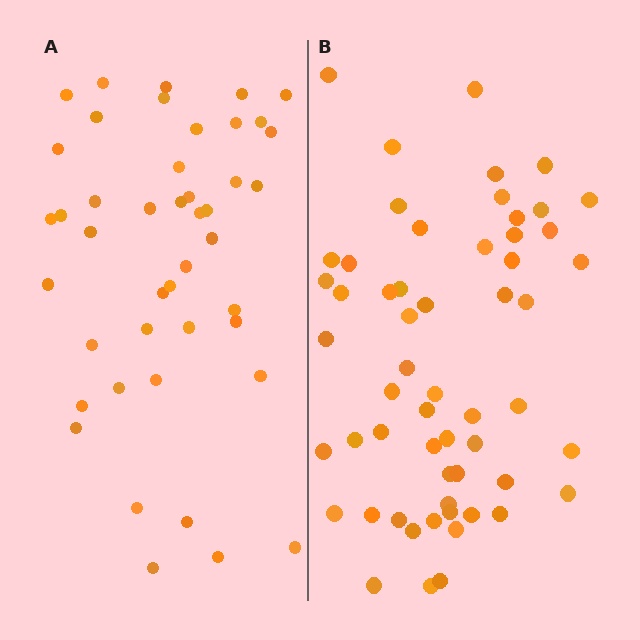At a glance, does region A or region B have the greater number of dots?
Region B (the right region) has more dots.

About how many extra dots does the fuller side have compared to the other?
Region B has approximately 15 more dots than region A.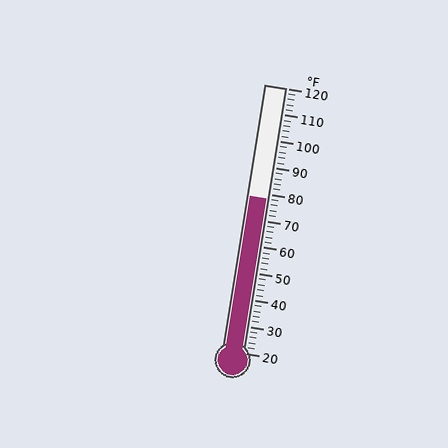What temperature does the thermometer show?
The thermometer shows approximately 78°F.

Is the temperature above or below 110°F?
The temperature is below 110°F.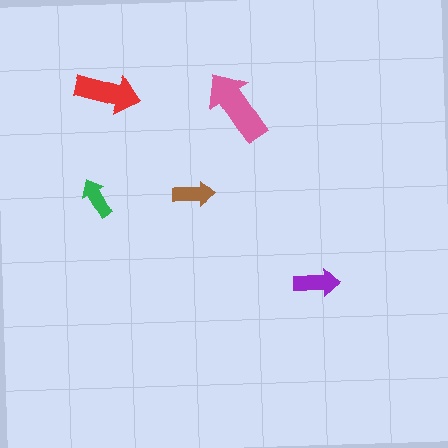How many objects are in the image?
There are 5 objects in the image.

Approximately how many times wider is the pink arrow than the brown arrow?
About 2 times wider.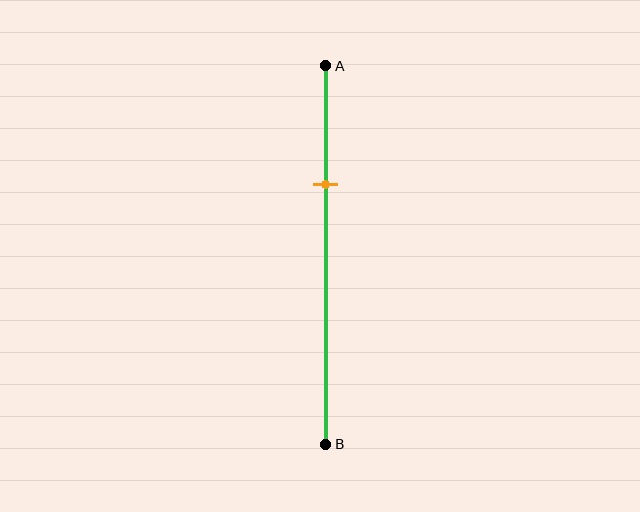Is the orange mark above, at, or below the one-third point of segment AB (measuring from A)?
The orange mark is approximately at the one-third point of segment AB.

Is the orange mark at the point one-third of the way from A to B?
Yes, the mark is approximately at the one-third point.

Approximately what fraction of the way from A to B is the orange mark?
The orange mark is approximately 30% of the way from A to B.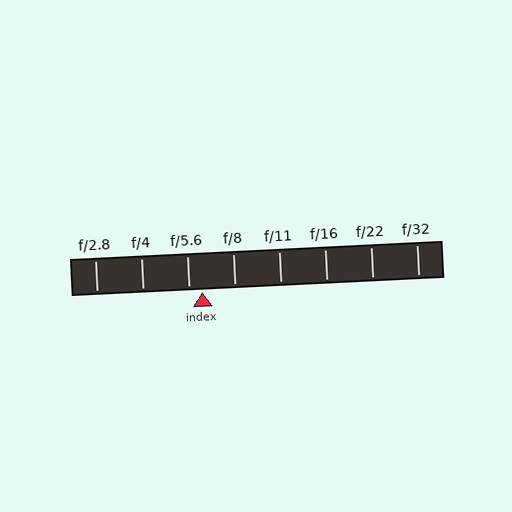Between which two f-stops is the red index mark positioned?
The index mark is between f/5.6 and f/8.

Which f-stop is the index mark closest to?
The index mark is closest to f/5.6.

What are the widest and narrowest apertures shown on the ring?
The widest aperture shown is f/2.8 and the narrowest is f/32.